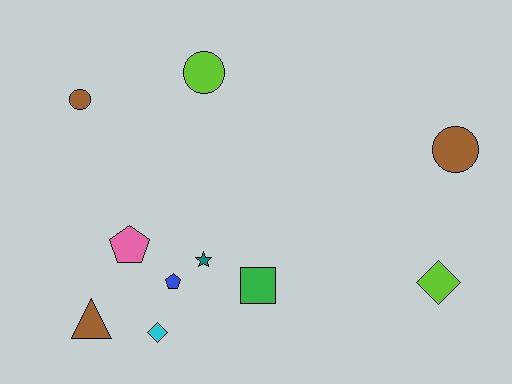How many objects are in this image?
There are 10 objects.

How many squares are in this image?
There is 1 square.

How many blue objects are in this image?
There is 1 blue object.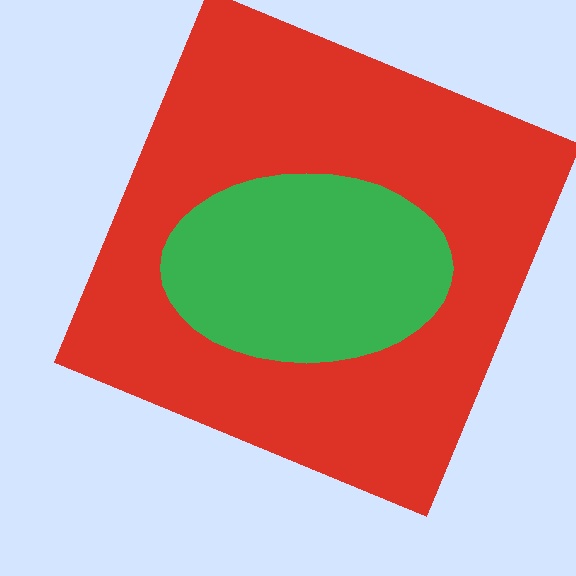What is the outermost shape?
The red square.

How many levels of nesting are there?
2.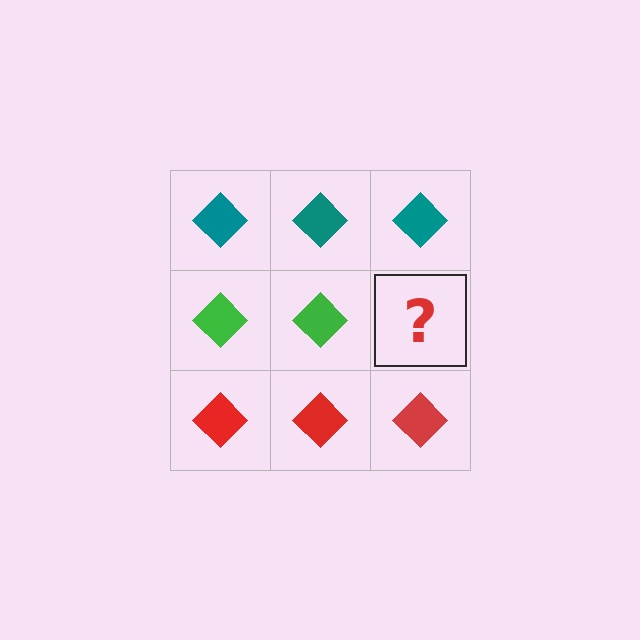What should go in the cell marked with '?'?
The missing cell should contain a green diamond.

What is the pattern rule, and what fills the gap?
The rule is that each row has a consistent color. The gap should be filled with a green diamond.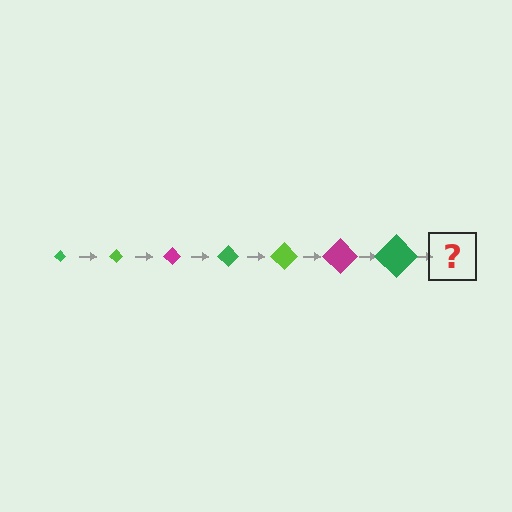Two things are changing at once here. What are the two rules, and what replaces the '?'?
The two rules are that the diamond grows larger each step and the color cycles through green, lime, and magenta. The '?' should be a lime diamond, larger than the previous one.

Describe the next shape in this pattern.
It should be a lime diamond, larger than the previous one.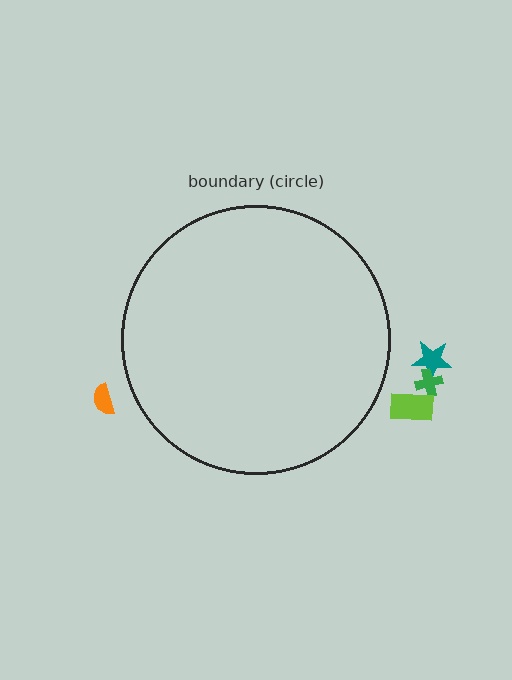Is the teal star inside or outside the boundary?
Outside.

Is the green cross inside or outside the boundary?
Outside.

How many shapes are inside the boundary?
0 inside, 4 outside.